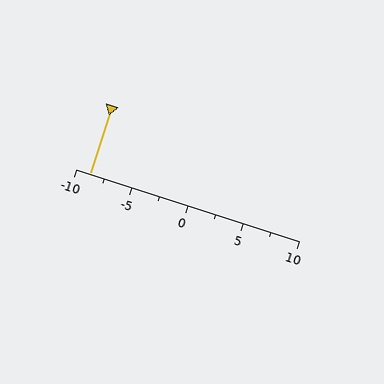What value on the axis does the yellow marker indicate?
The marker indicates approximately -8.8.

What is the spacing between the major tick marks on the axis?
The major ticks are spaced 5 apart.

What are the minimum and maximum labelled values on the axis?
The axis runs from -10 to 10.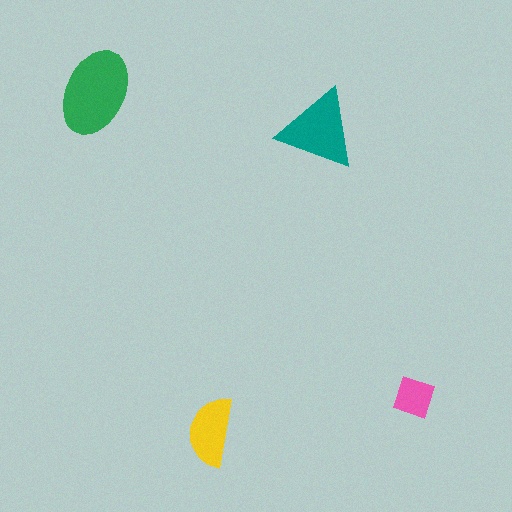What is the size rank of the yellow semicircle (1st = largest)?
3rd.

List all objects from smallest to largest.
The pink square, the yellow semicircle, the teal triangle, the green ellipse.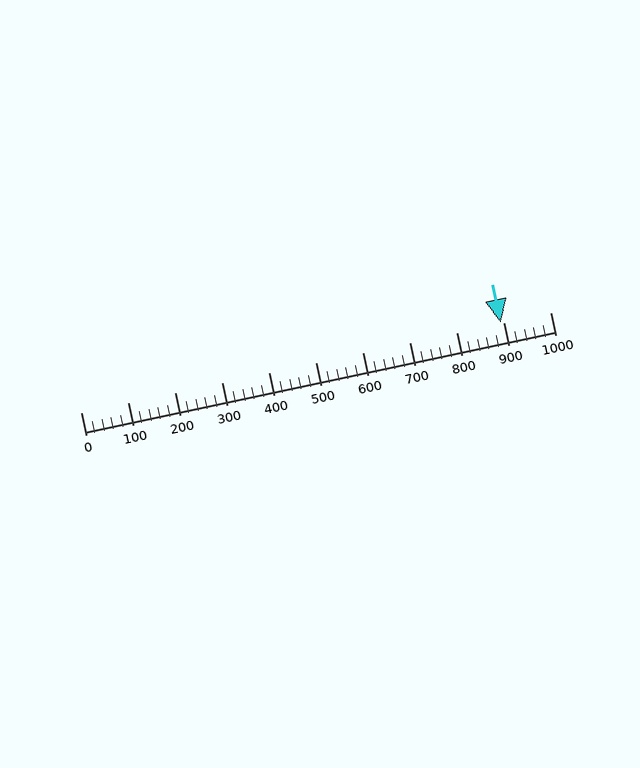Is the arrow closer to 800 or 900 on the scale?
The arrow is closer to 900.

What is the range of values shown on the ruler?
The ruler shows values from 0 to 1000.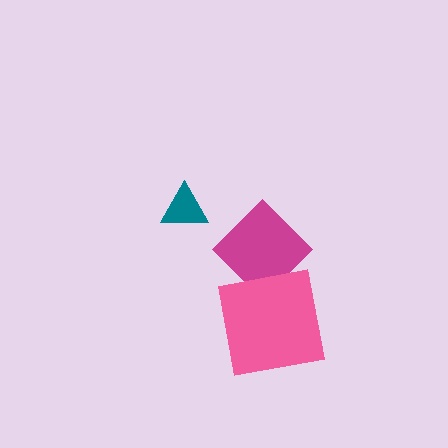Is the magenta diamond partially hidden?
Yes, it is partially covered by another shape.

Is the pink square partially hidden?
No, no other shape covers it.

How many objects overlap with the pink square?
1 object overlaps with the pink square.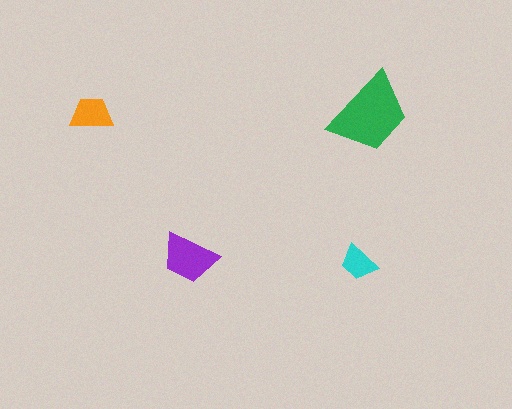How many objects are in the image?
There are 4 objects in the image.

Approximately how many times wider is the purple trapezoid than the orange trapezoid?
About 1.5 times wider.